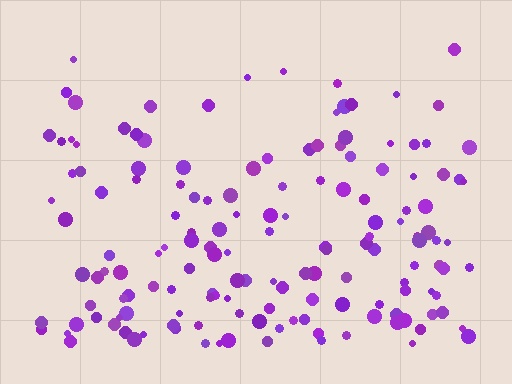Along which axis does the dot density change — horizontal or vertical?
Vertical.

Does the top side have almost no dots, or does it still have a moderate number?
Still a moderate number, just noticeably fewer than the bottom.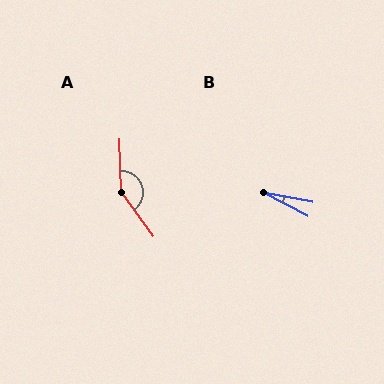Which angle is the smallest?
B, at approximately 17 degrees.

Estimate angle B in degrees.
Approximately 17 degrees.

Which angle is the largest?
A, at approximately 146 degrees.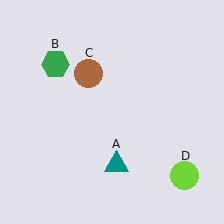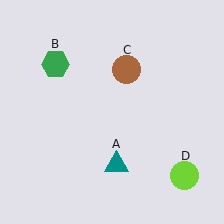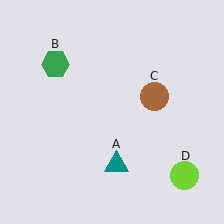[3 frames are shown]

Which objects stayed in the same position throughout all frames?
Teal triangle (object A) and green hexagon (object B) and lime circle (object D) remained stationary.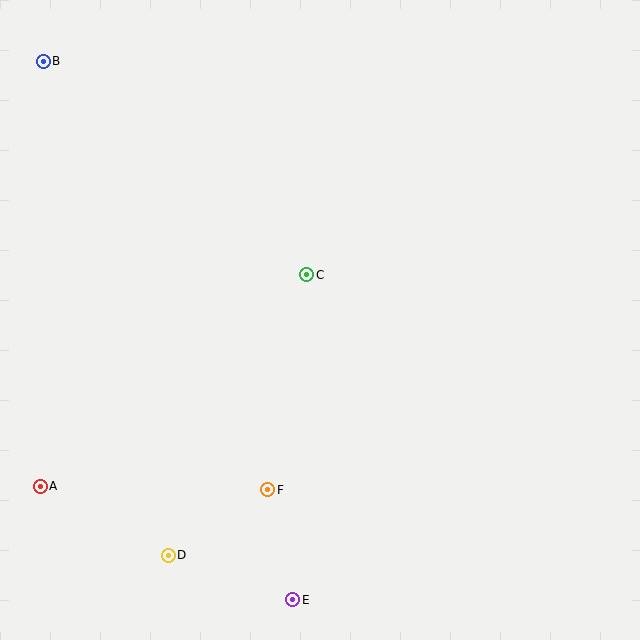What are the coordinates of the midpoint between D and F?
The midpoint between D and F is at (218, 522).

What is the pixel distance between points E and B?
The distance between E and B is 593 pixels.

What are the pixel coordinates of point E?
Point E is at (293, 600).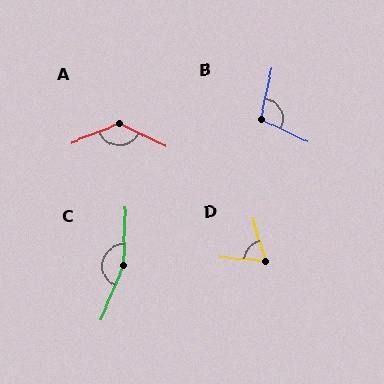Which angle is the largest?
C, at approximately 158 degrees.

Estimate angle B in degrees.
Approximately 103 degrees.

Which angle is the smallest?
D, at approximately 68 degrees.